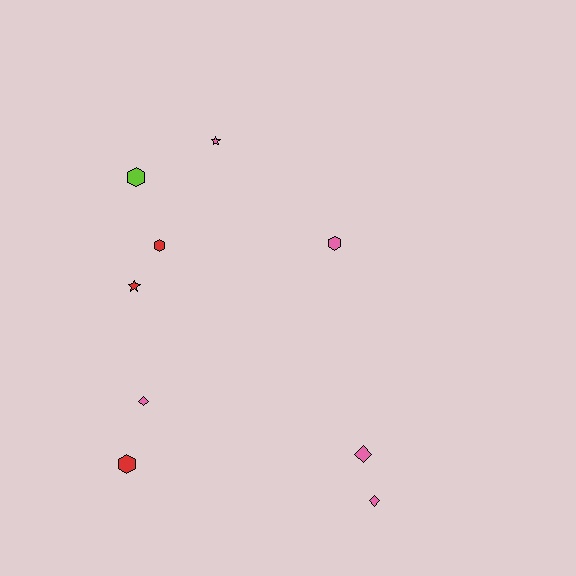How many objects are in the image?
There are 9 objects.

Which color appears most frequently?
Pink, with 5 objects.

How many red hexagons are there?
There are 2 red hexagons.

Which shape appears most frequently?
Hexagon, with 4 objects.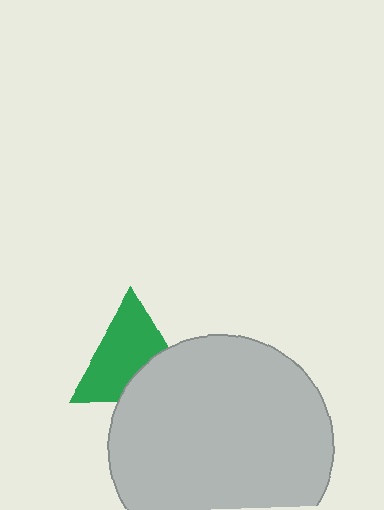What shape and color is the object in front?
The object in front is a light gray circle.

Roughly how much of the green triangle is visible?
Most of it is visible (roughly 67%).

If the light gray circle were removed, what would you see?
You would see the complete green triangle.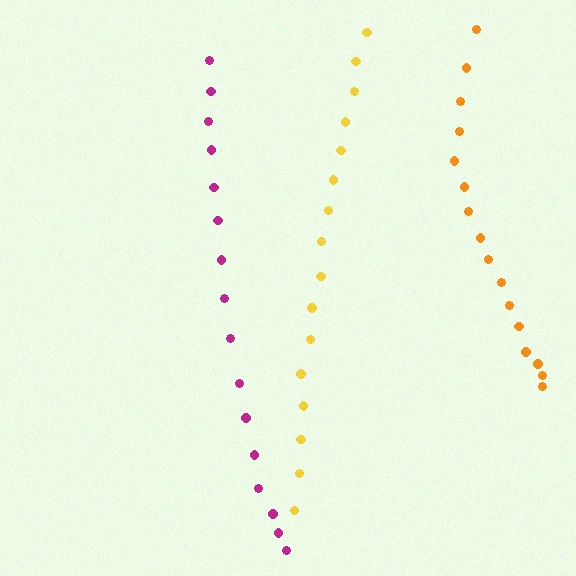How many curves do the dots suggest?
There are 3 distinct paths.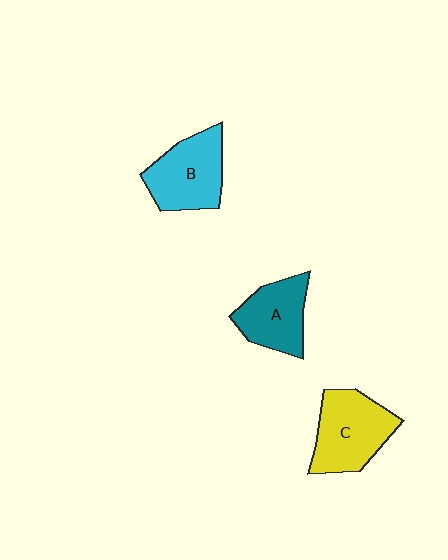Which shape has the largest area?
Shape C (yellow).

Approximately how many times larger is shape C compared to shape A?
Approximately 1.2 times.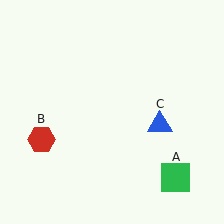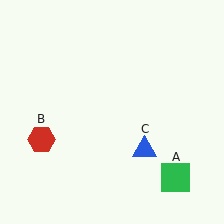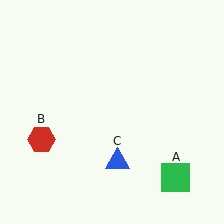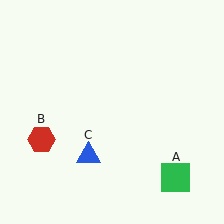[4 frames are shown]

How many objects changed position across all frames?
1 object changed position: blue triangle (object C).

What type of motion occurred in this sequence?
The blue triangle (object C) rotated clockwise around the center of the scene.